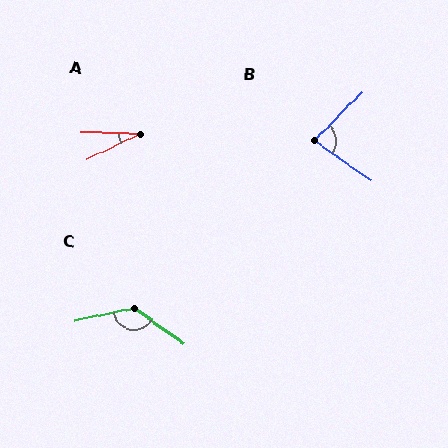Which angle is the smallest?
A, at approximately 27 degrees.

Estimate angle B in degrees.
Approximately 80 degrees.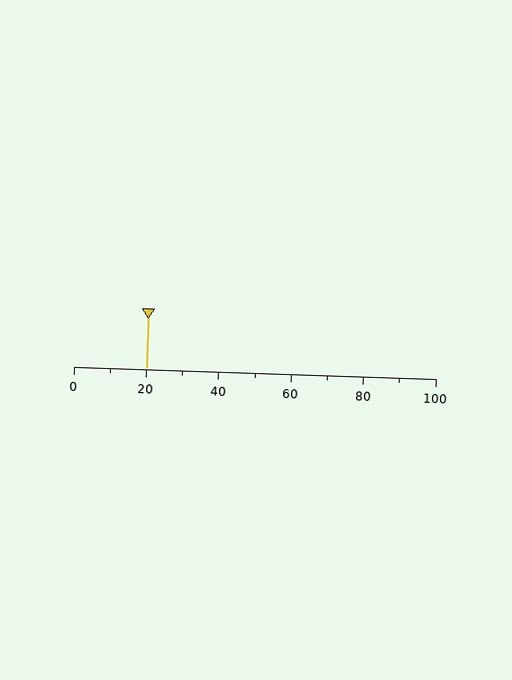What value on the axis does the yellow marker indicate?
The marker indicates approximately 20.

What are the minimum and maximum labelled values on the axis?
The axis runs from 0 to 100.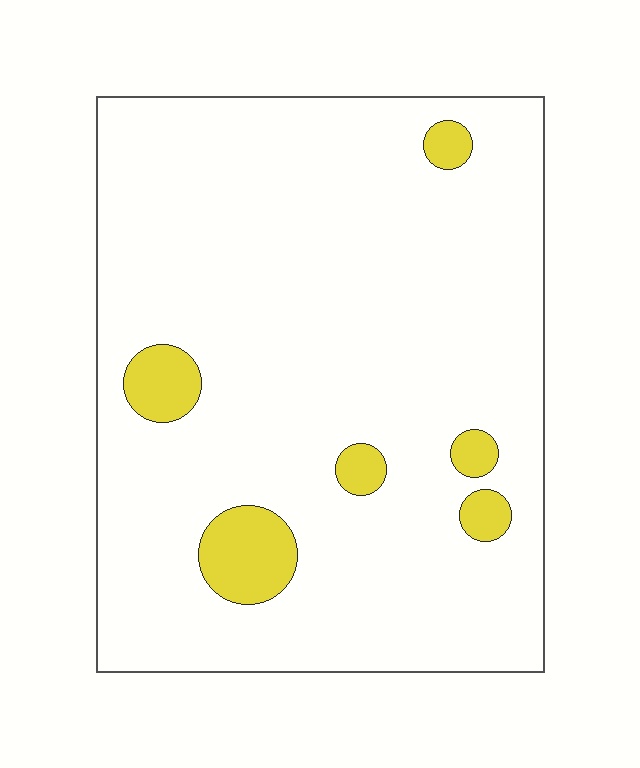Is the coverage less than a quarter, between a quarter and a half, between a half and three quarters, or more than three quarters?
Less than a quarter.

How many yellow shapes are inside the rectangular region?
6.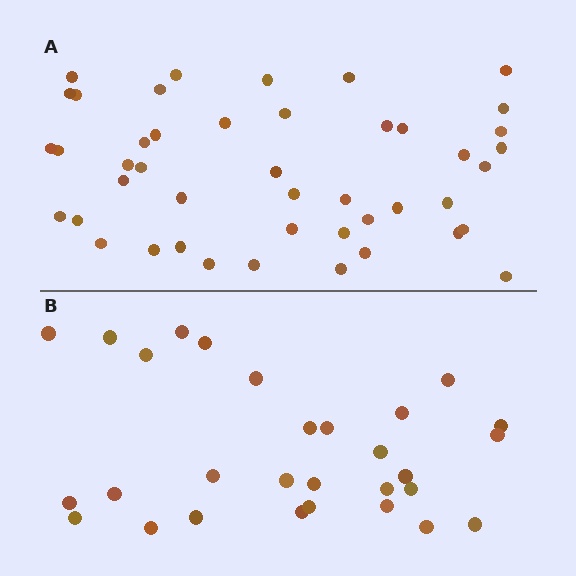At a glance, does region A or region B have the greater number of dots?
Region A (the top region) has more dots.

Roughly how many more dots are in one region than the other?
Region A has approximately 15 more dots than region B.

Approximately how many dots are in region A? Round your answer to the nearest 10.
About 40 dots. (The exact count is 45, which rounds to 40.)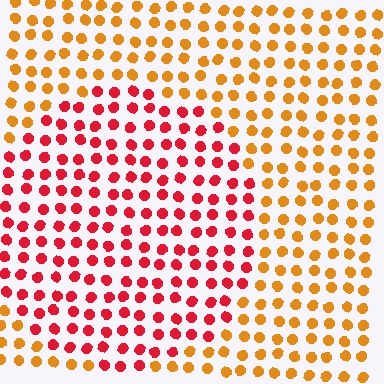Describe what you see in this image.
The image is filled with small orange elements in a uniform arrangement. A circle-shaped region is visible where the elements are tinted to a slightly different hue, forming a subtle color boundary.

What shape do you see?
I see a circle.